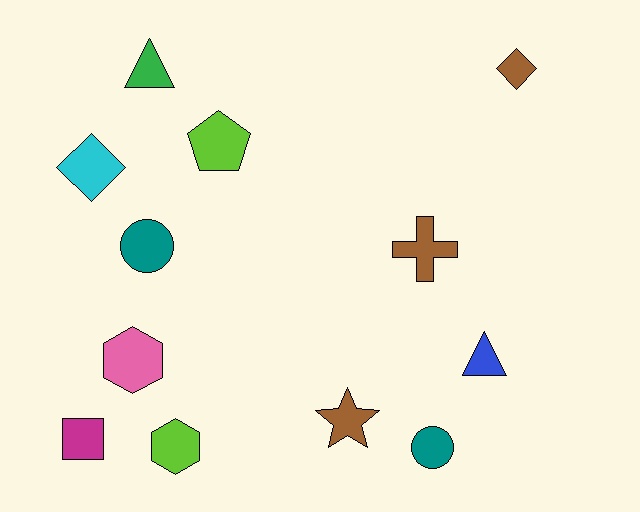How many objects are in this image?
There are 12 objects.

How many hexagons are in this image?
There are 2 hexagons.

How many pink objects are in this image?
There is 1 pink object.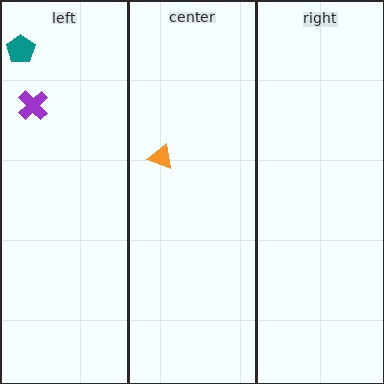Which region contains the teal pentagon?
The left region.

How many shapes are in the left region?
2.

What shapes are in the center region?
The orange triangle.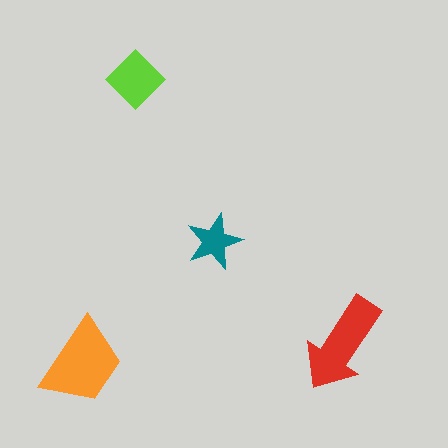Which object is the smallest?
The teal star.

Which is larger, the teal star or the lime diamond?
The lime diamond.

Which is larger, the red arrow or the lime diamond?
The red arrow.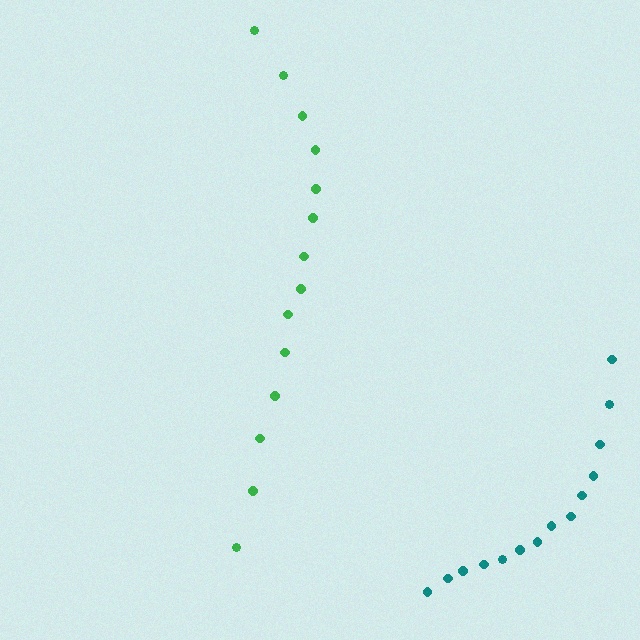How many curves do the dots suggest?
There are 2 distinct paths.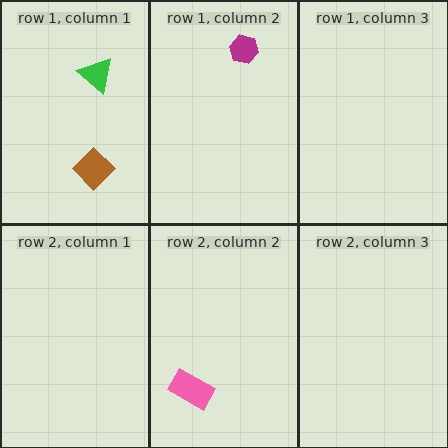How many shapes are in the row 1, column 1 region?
2.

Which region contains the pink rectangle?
The row 2, column 2 region.